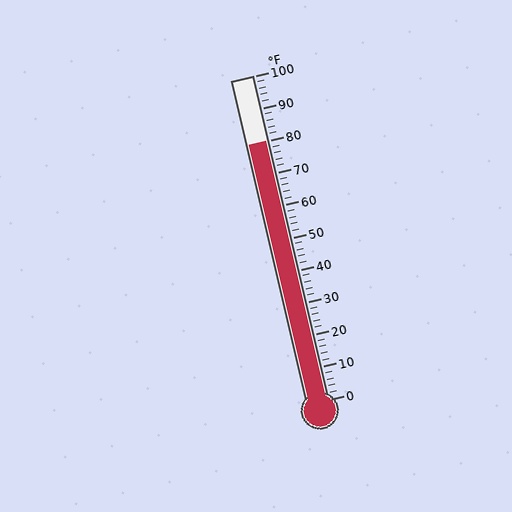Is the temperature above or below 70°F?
The temperature is above 70°F.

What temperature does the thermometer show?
The thermometer shows approximately 80°F.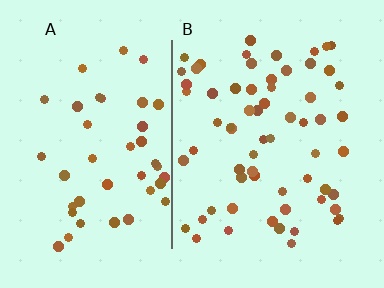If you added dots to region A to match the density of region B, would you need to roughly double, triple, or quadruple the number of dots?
Approximately double.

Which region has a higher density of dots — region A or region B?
B (the right).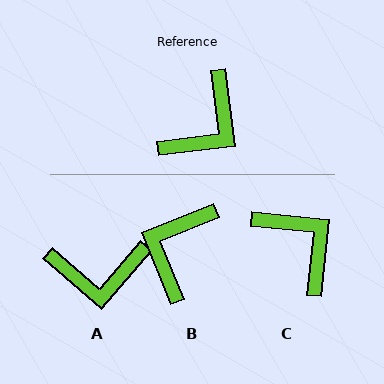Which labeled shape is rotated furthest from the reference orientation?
B, about 166 degrees away.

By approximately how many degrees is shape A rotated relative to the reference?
Approximately 48 degrees clockwise.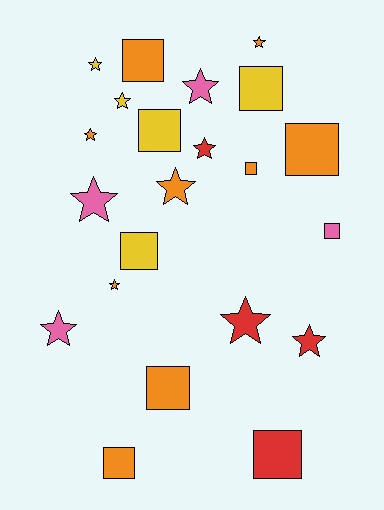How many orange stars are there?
There are 4 orange stars.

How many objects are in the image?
There are 22 objects.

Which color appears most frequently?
Orange, with 9 objects.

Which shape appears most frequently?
Star, with 12 objects.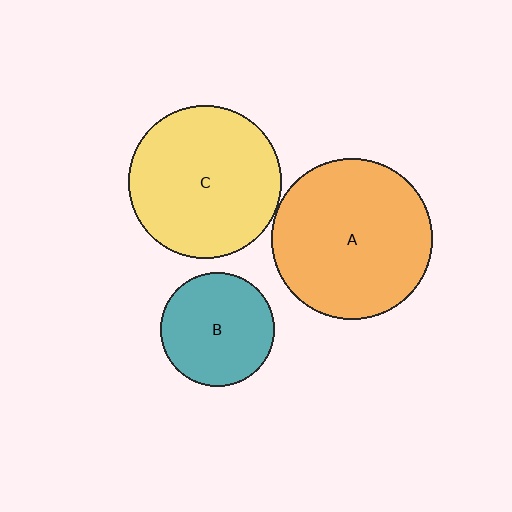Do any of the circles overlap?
No, none of the circles overlap.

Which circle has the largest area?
Circle A (orange).